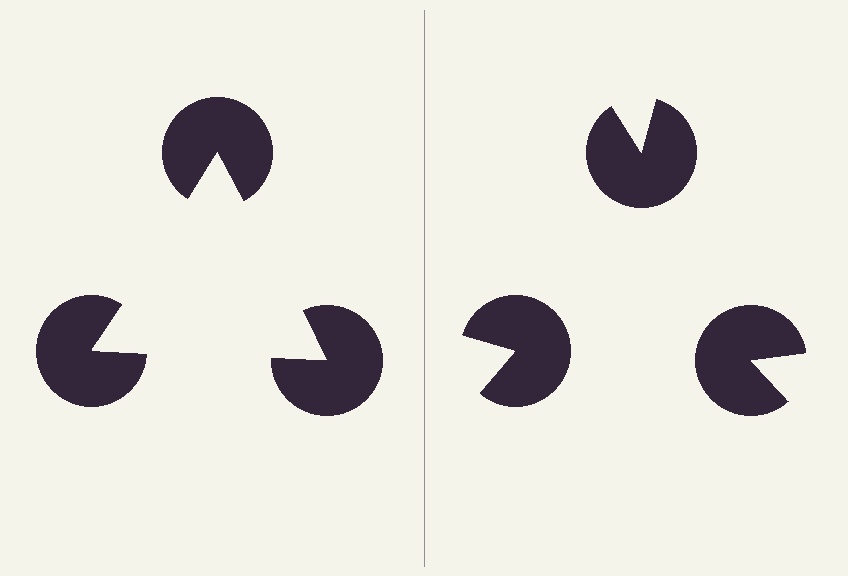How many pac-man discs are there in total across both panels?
6 — 3 on each side.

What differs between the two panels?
The pac-man discs are positioned identically on both sides; only the wedge orientations differ. On the left they align to a triangle; on the right they are misaligned.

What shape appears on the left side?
An illusory triangle.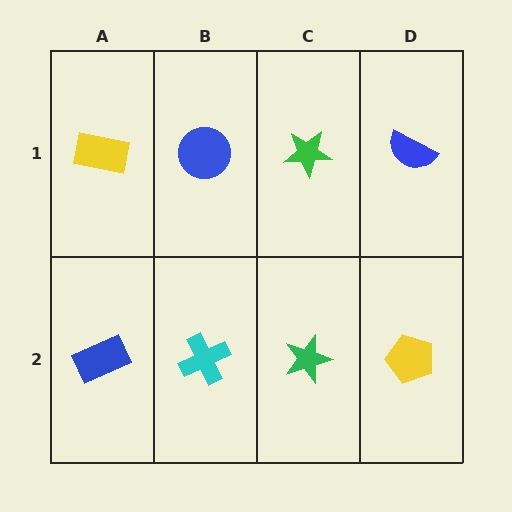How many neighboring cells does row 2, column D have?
2.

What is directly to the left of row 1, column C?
A blue circle.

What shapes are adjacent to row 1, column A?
A blue rectangle (row 2, column A), a blue circle (row 1, column B).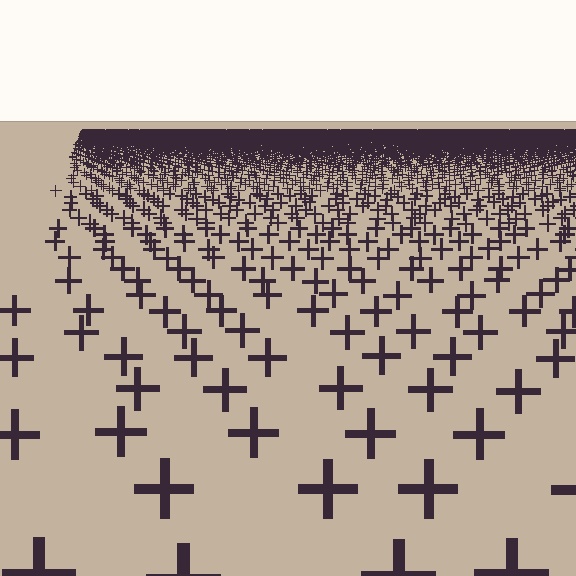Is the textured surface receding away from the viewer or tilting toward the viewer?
The surface is receding away from the viewer. Texture elements get smaller and denser toward the top.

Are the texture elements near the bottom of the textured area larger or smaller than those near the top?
Larger. Near the bottom, elements are closer to the viewer and appear at a bigger on-screen size.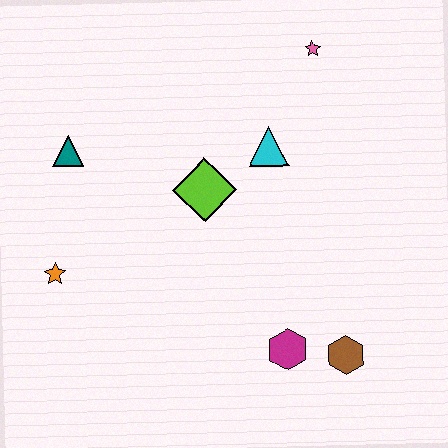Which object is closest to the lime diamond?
The cyan triangle is closest to the lime diamond.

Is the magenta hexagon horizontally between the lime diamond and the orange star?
No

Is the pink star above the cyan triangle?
Yes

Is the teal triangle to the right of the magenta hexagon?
No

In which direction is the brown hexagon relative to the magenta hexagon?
The brown hexagon is to the right of the magenta hexagon.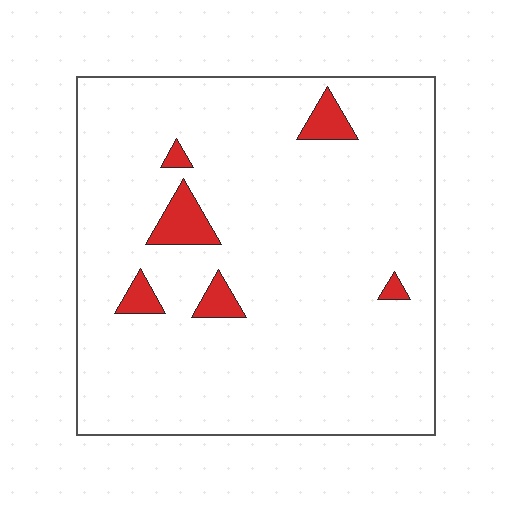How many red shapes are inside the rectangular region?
6.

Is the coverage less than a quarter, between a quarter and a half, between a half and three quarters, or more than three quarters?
Less than a quarter.